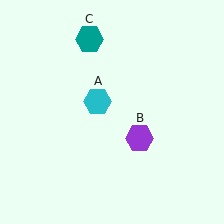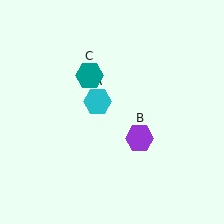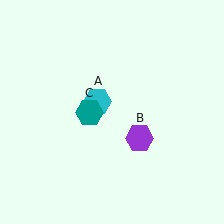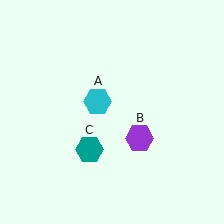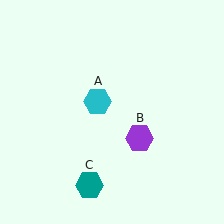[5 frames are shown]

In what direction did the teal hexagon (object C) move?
The teal hexagon (object C) moved down.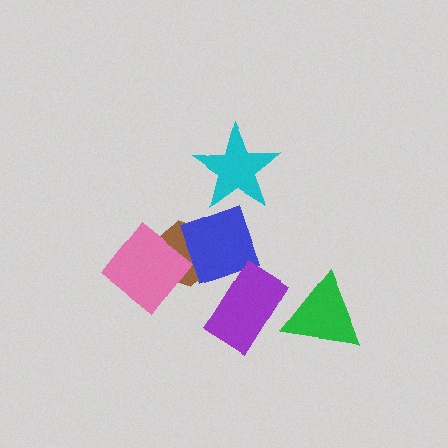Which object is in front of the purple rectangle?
The green triangle is in front of the purple rectangle.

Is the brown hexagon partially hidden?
Yes, it is partially covered by another shape.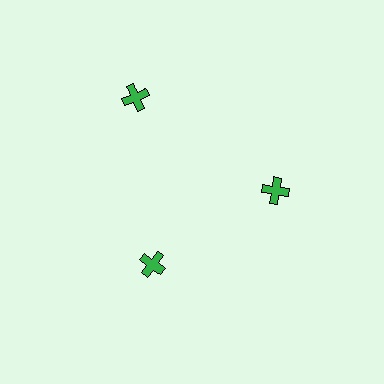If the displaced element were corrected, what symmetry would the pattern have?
It would have 3-fold rotational symmetry — the pattern would map onto itself every 120 degrees.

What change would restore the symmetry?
The symmetry would be restored by moving it inward, back onto the ring so that all 3 crosses sit at equal angles and equal distance from the center.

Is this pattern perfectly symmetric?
No. The 3 green crosses are arranged in a ring, but one element near the 11 o'clock position is pushed outward from the center, breaking the 3-fold rotational symmetry.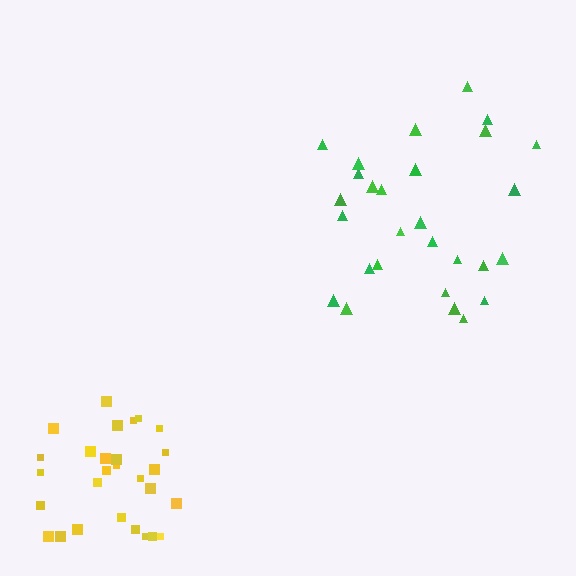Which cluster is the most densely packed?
Yellow.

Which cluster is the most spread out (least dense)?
Green.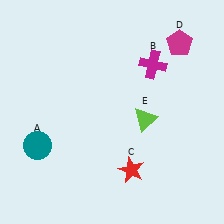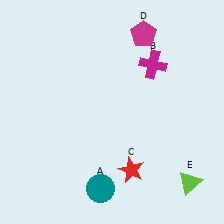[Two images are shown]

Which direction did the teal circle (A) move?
The teal circle (A) moved right.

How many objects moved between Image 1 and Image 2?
3 objects moved between the two images.